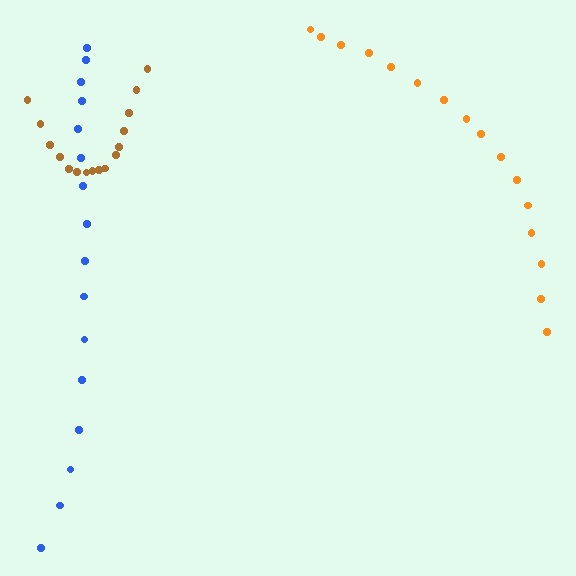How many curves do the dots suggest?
There are 3 distinct paths.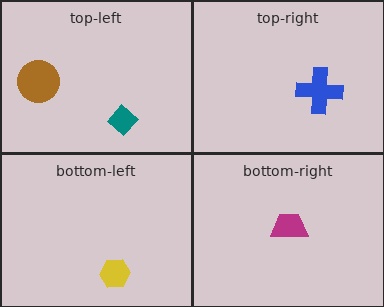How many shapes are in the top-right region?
1.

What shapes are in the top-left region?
The teal diamond, the brown circle.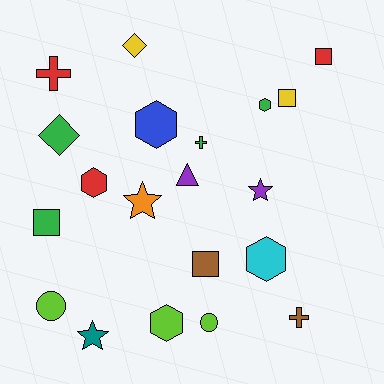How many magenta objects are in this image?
There are no magenta objects.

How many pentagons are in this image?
There are no pentagons.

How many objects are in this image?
There are 20 objects.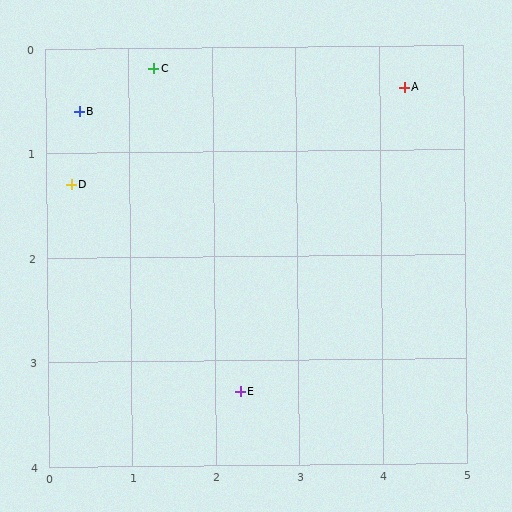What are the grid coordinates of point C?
Point C is at approximately (1.3, 0.2).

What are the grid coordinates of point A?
Point A is at approximately (4.3, 0.4).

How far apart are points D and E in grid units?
Points D and E are about 2.8 grid units apart.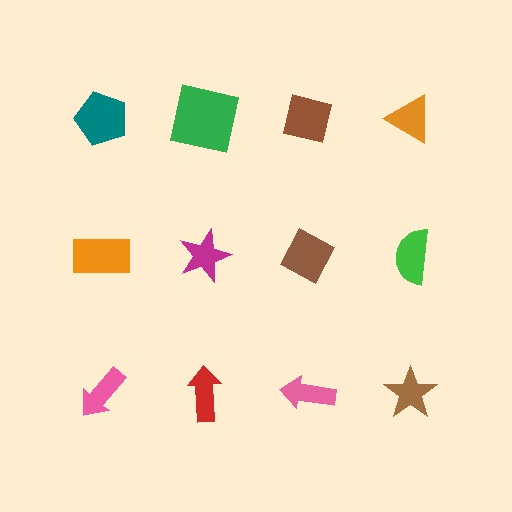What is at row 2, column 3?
A brown diamond.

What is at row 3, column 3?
A pink arrow.